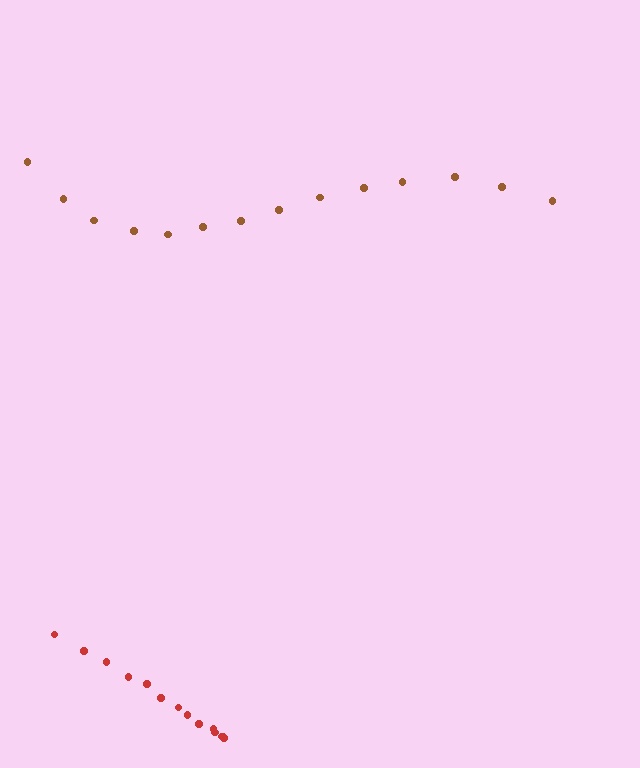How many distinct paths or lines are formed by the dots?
There are 2 distinct paths.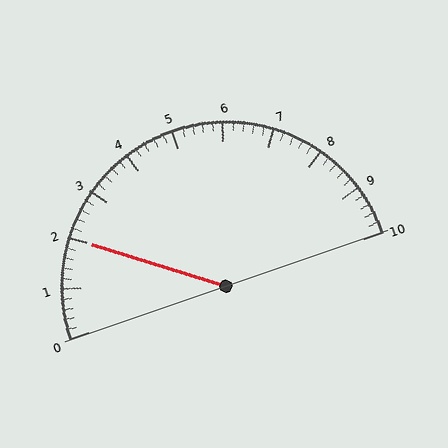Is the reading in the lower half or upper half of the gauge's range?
The reading is in the lower half of the range (0 to 10).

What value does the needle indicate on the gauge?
The needle indicates approximately 2.0.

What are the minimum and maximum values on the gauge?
The gauge ranges from 0 to 10.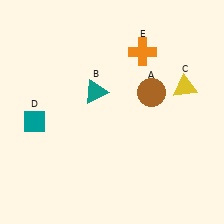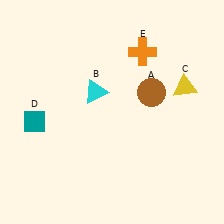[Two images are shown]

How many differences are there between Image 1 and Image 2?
There is 1 difference between the two images.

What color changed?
The triangle (B) changed from teal in Image 1 to cyan in Image 2.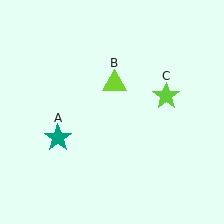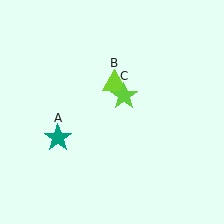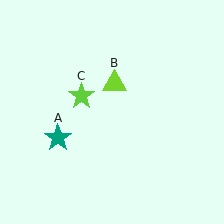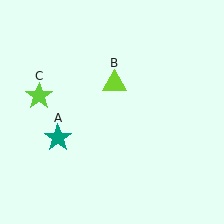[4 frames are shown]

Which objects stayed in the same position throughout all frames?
Teal star (object A) and lime triangle (object B) remained stationary.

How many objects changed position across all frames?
1 object changed position: lime star (object C).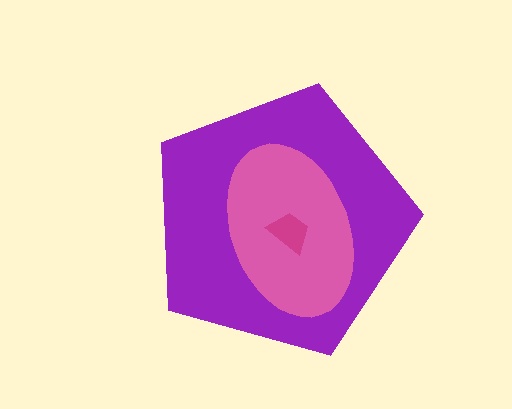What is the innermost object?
The magenta trapezoid.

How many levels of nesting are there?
3.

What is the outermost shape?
The purple pentagon.